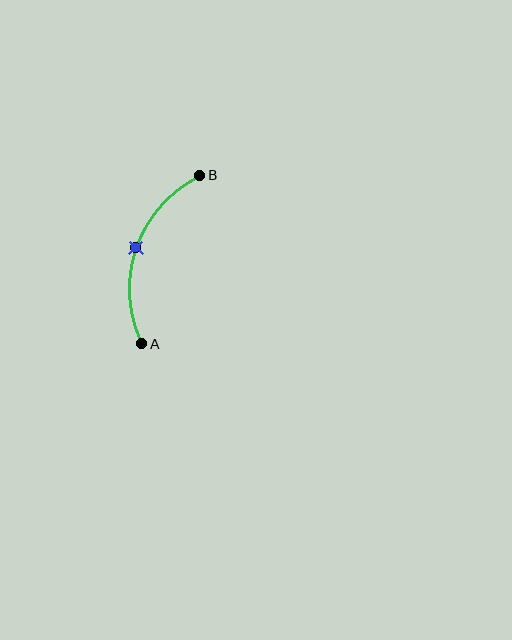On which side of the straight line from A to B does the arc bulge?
The arc bulges to the left of the straight line connecting A and B.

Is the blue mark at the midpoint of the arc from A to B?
Yes. The blue mark lies on the arc at equal arc-length from both A and B — it is the arc midpoint.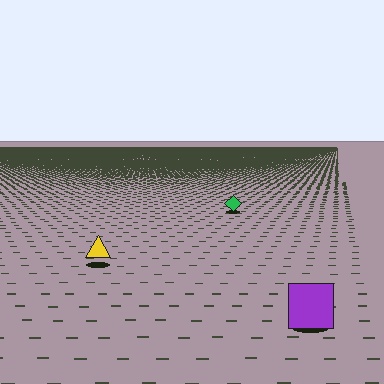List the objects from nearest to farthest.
From nearest to farthest: the purple square, the yellow triangle, the green diamond.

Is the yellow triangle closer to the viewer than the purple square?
No. The purple square is closer — you can tell from the texture gradient: the ground texture is coarser near it.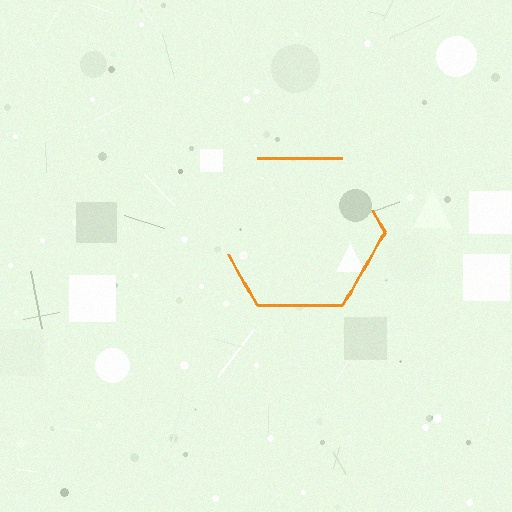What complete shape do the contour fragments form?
The contour fragments form a hexagon.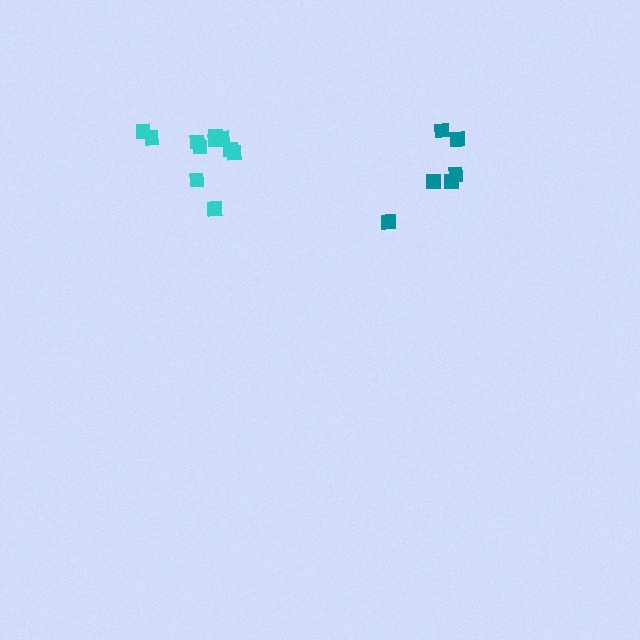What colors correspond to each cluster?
The clusters are colored: teal, cyan.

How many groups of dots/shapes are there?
There are 2 groups.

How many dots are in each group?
Group 1: 6 dots, Group 2: 11 dots (17 total).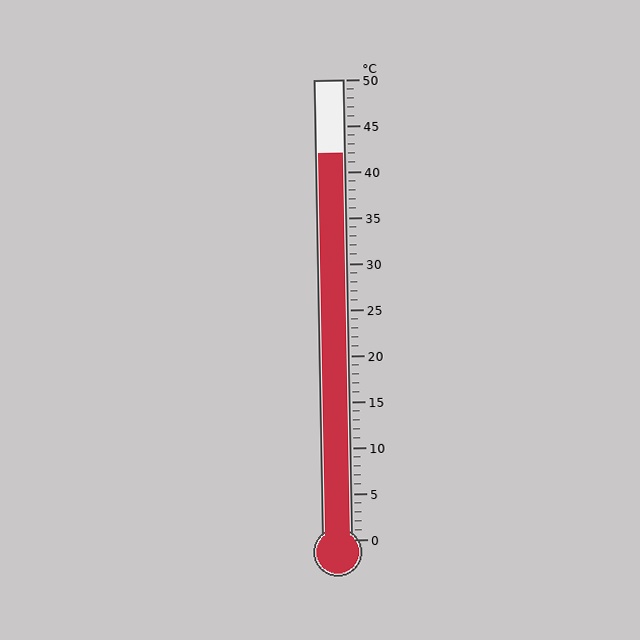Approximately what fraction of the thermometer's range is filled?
The thermometer is filled to approximately 85% of its range.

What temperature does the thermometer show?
The thermometer shows approximately 42°C.